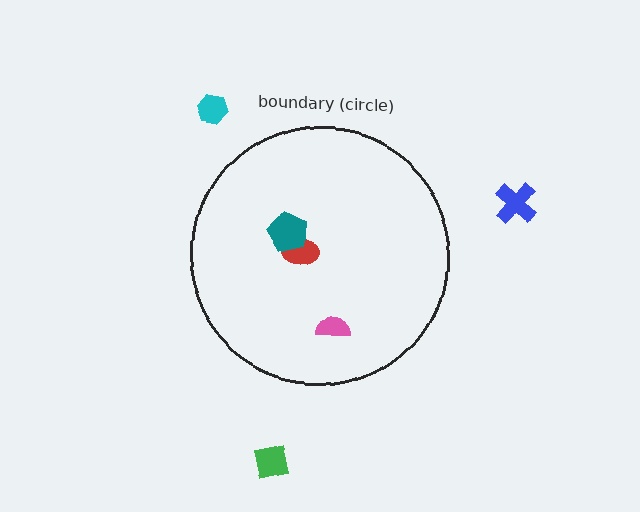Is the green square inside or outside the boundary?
Outside.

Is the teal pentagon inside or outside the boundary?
Inside.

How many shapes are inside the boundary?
3 inside, 3 outside.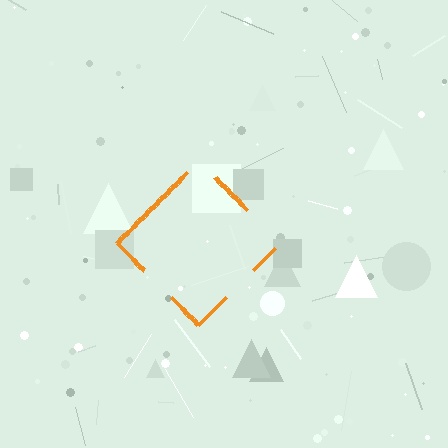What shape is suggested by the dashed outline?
The dashed outline suggests a diamond.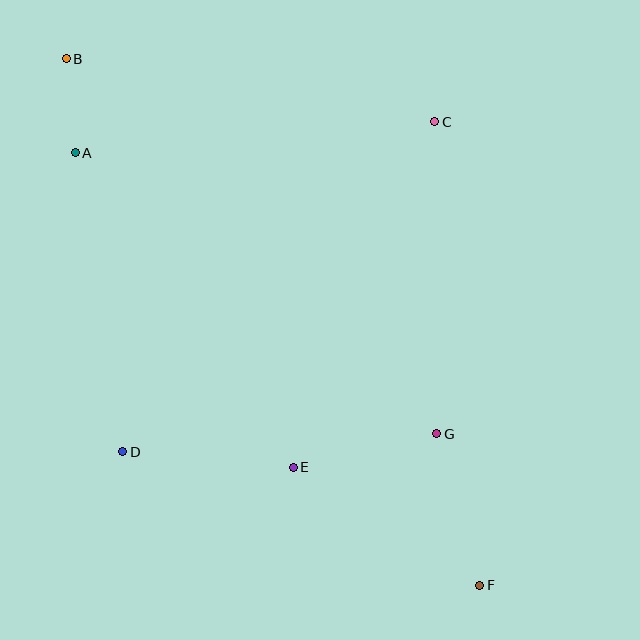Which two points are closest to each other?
Points A and B are closest to each other.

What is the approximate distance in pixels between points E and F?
The distance between E and F is approximately 221 pixels.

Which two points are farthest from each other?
Points B and F are farthest from each other.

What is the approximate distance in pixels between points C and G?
The distance between C and G is approximately 312 pixels.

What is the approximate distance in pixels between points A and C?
The distance between A and C is approximately 361 pixels.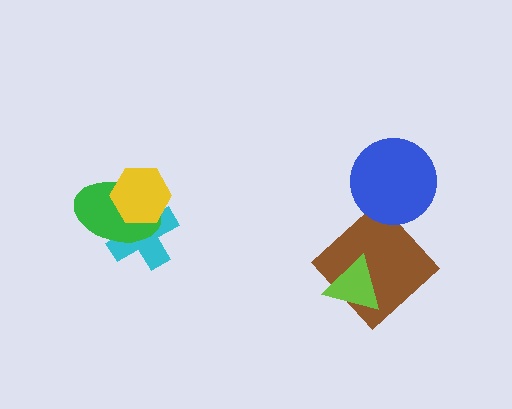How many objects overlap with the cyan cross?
2 objects overlap with the cyan cross.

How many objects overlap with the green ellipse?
2 objects overlap with the green ellipse.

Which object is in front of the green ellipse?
The yellow hexagon is in front of the green ellipse.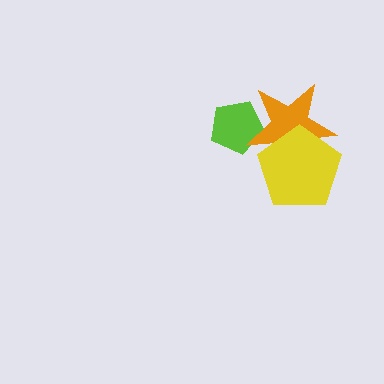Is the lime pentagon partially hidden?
Yes, it is partially covered by another shape.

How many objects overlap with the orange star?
2 objects overlap with the orange star.